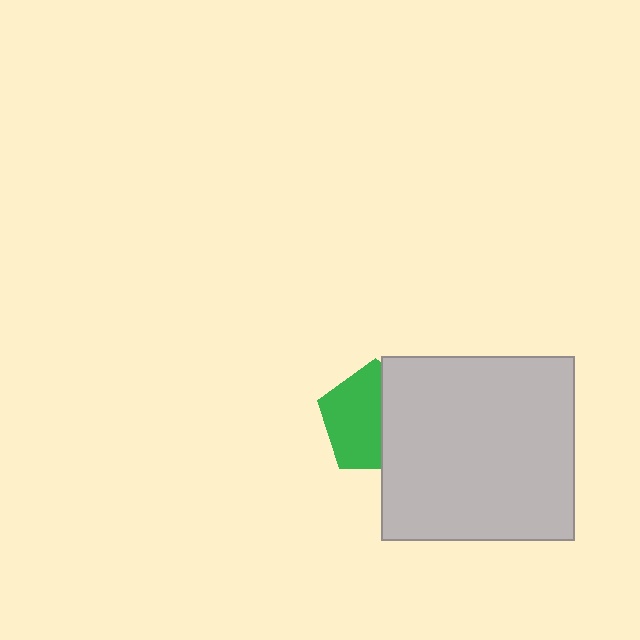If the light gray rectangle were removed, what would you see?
You would see the complete green pentagon.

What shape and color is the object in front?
The object in front is a light gray rectangle.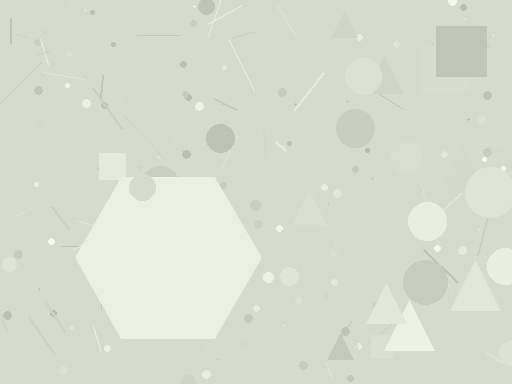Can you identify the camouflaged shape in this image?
The camouflaged shape is a hexagon.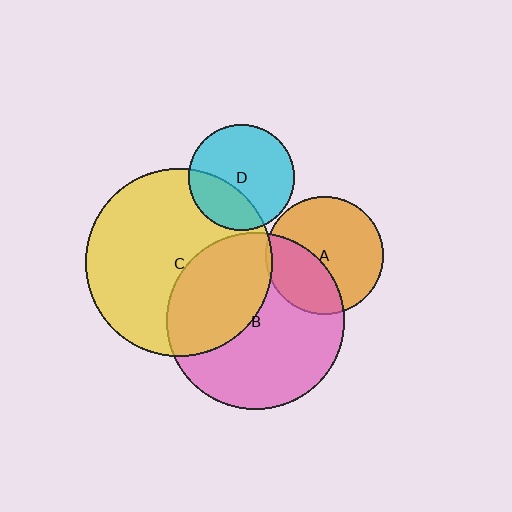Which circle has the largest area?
Circle C (yellow).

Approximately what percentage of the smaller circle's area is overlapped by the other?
Approximately 40%.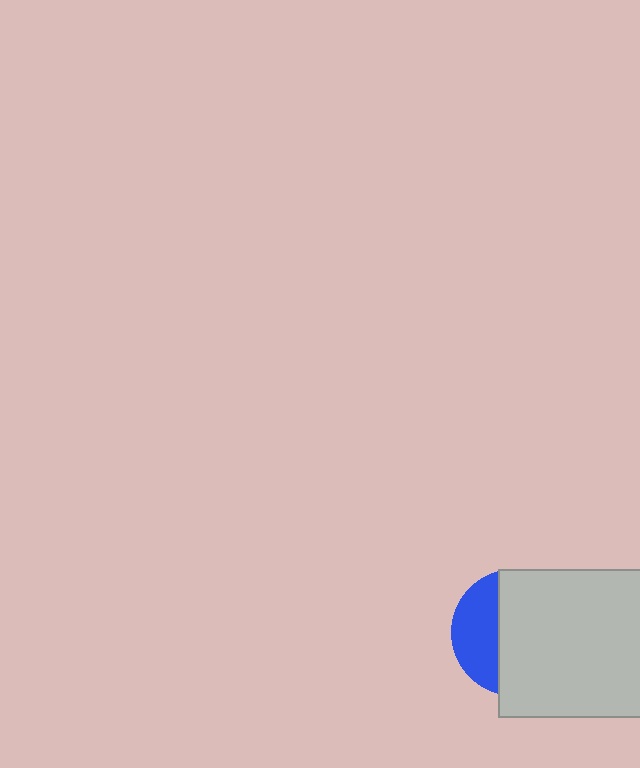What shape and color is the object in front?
The object in front is a light gray square.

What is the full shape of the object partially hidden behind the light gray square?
The partially hidden object is a blue circle.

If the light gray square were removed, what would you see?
You would see the complete blue circle.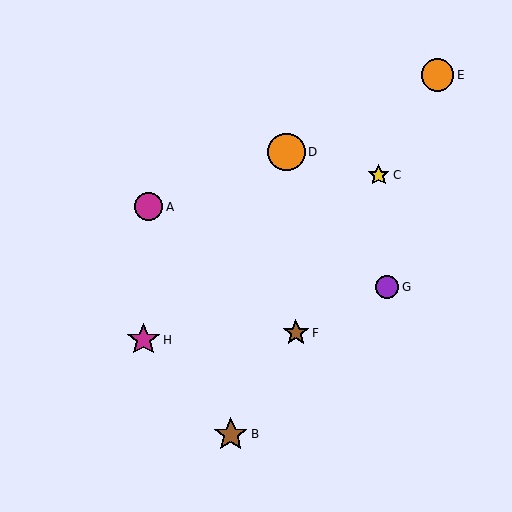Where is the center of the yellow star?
The center of the yellow star is at (379, 175).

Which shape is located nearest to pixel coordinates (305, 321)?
The brown star (labeled F) at (296, 333) is nearest to that location.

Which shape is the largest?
The orange circle (labeled D) is the largest.